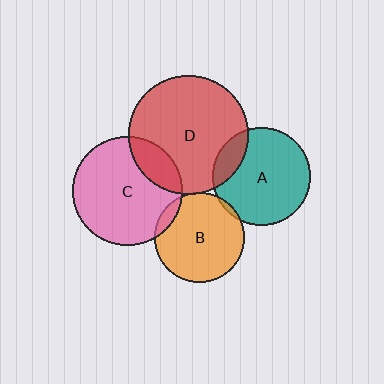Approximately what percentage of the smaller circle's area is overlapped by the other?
Approximately 20%.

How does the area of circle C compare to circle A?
Approximately 1.3 times.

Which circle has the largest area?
Circle D (red).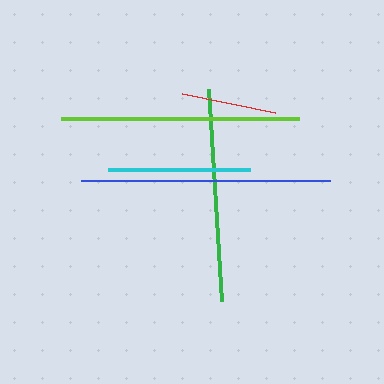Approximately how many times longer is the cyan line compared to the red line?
The cyan line is approximately 1.5 times the length of the red line.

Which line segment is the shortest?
The red line is the shortest at approximately 95 pixels.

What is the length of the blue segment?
The blue segment is approximately 249 pixels long.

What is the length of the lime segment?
The lime segment is approximately 238 pixels long.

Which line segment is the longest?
The blue line is the longest at approximately 249 pixels.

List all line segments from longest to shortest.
From longest to shortest: blue, lime, green, cyan, red.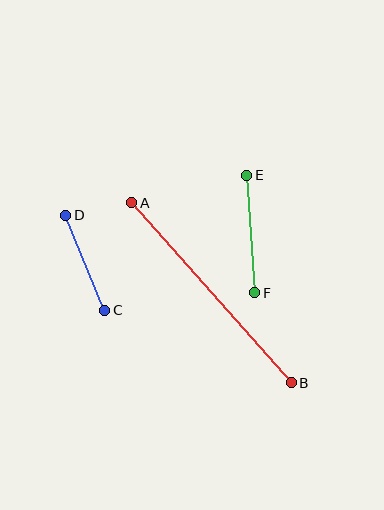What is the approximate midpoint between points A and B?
The midpoint is at approximately (212, 293) pixels.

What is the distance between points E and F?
The distance is approximately 118 pixels.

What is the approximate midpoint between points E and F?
The midpoint is at approximately (251, 234) pixels.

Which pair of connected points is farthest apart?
Points A and B are farthest apart.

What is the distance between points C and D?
The distance is approximately 102 pixels.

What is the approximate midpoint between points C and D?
The midpoint is at approximately (85, 263) pixels.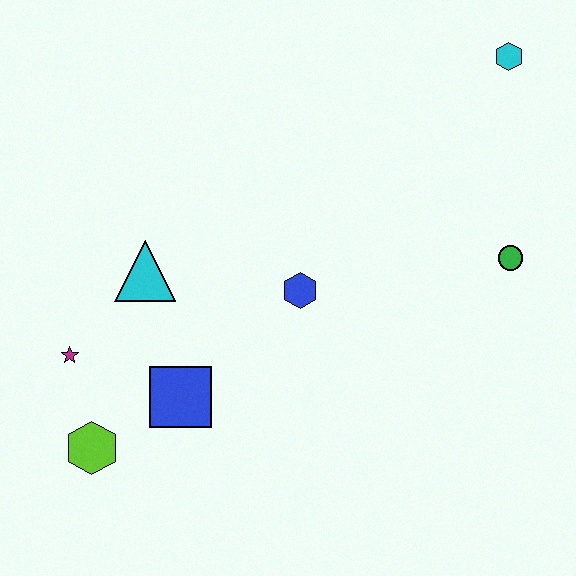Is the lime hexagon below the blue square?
Yes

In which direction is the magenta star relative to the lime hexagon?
The magenta star is above the lime hexagon.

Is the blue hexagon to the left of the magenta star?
No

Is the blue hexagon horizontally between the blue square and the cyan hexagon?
Yes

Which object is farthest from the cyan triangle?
The cyan hexagon is farthest from the cyan triangle.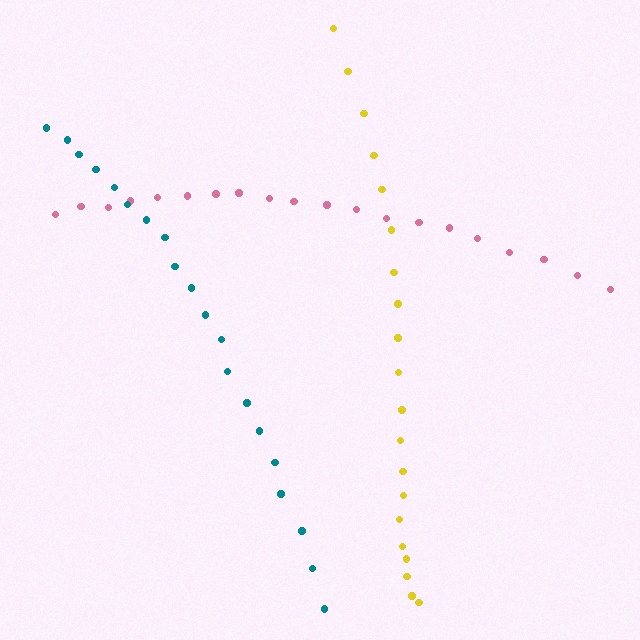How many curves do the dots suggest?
There are 3 distinct paths.